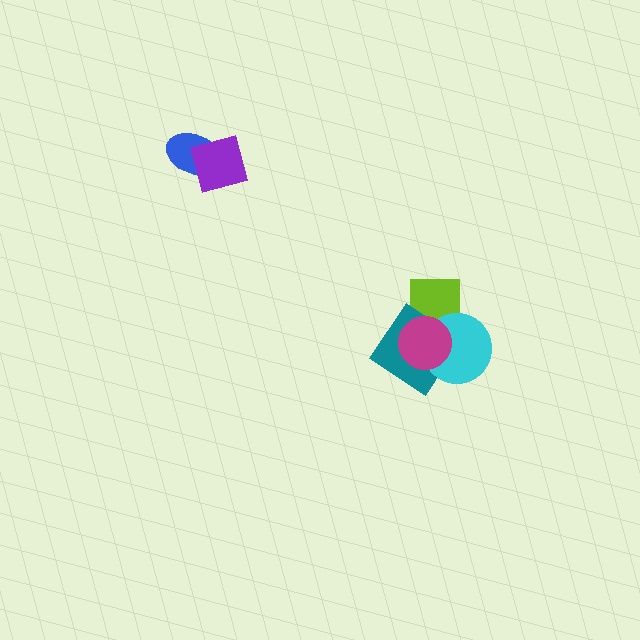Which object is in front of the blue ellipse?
The purple diamond is in front of the blue ellipse.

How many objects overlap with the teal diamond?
3 objects overlap with the teal diamond.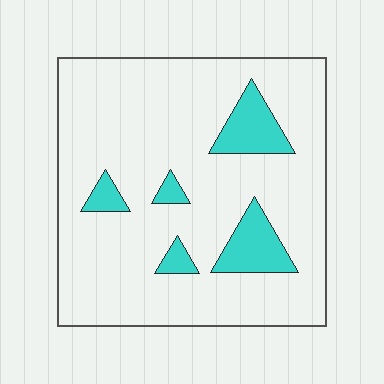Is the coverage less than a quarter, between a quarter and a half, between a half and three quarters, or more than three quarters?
Less than a quarter.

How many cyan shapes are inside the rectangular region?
5.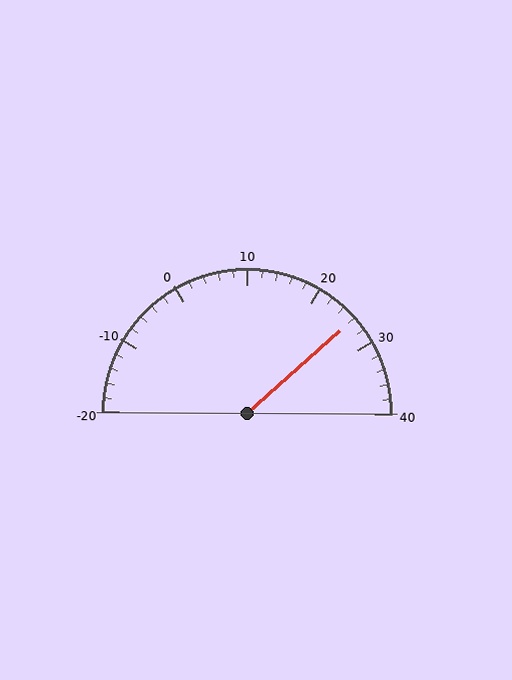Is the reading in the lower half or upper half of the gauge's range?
The reading is in the upper half of the range (-20 to 40).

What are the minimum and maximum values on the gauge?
The gauge ranges from -20 to 40.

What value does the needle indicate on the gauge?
The needle indicates approximately 26.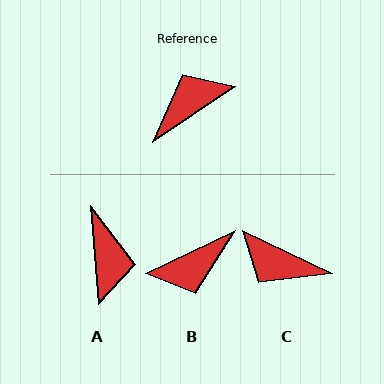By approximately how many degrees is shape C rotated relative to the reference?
Approximately 121 degrees counter-clockwise.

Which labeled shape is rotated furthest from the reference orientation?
B, about 171 degrees away.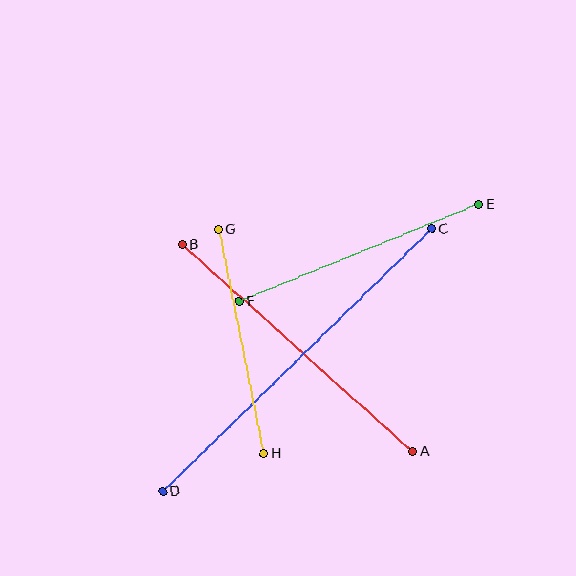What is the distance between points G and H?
The distance is approximately 229 pixels.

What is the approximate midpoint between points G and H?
The midpoint is at approximately (241, 342) pixels.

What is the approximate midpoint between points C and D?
The midpoint is at approximately (297, 360) pixels.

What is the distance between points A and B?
The distance is approximately 310 pixels.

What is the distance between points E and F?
The distance is approximately 259 pixels.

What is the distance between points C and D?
The distance is approximately 376 pixels.